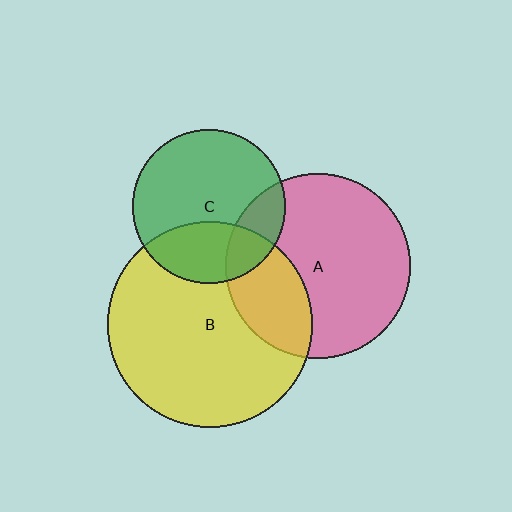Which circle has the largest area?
Circle B (yellow).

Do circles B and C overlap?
Yes.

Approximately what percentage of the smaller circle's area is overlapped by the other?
Approximately 30%.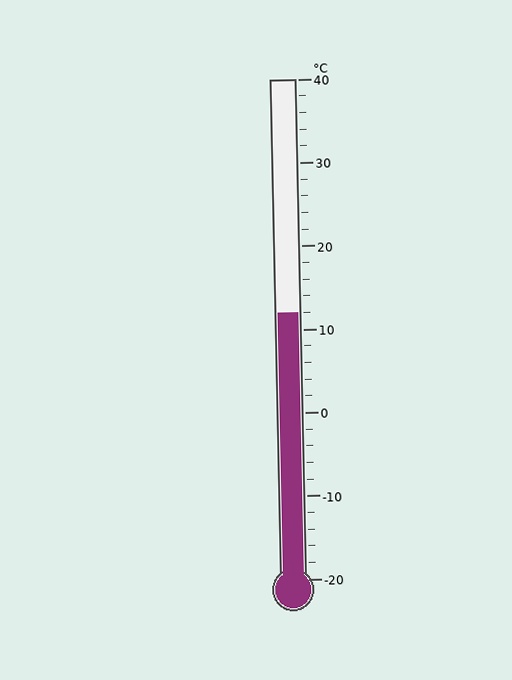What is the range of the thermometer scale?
The thermometer scale ranges from -20°C to 40°C.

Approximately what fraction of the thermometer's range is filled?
The thermometer is filled to approximately 55% of its range.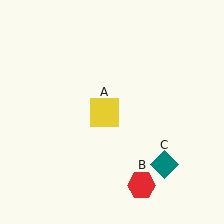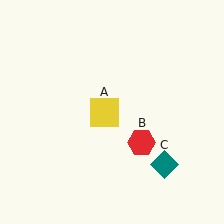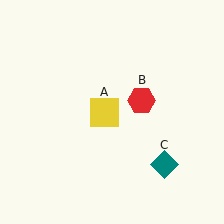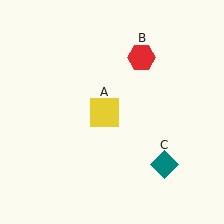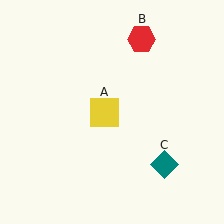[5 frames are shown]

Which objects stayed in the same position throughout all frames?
Yellow square (object A) and teal diamond (object C) remained stationary.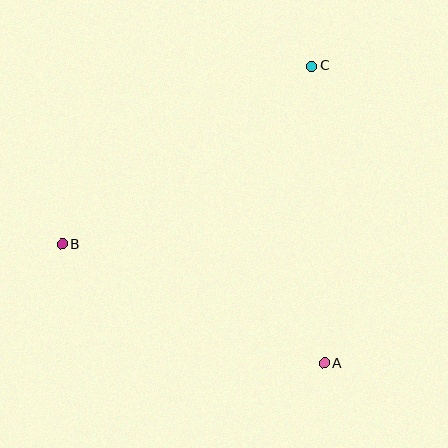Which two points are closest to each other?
Points A and B are closest to each other.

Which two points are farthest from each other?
Points B and C are farthest from each other.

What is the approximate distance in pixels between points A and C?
The distance between A and C is approximately 297 pixels.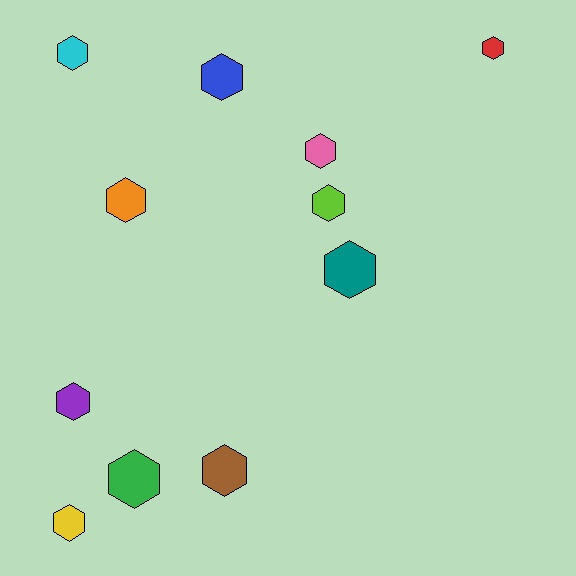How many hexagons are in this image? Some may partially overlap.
There are 11 hexagons.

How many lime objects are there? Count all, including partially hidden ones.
There is 1 lime object.